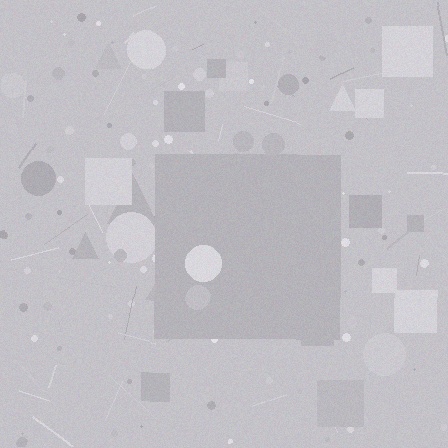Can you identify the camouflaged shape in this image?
The camouflaged shape is a square.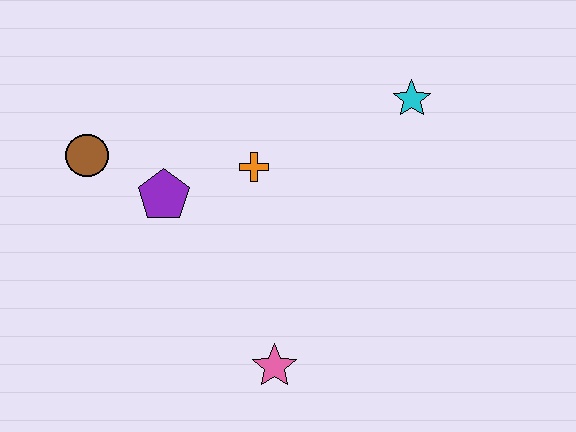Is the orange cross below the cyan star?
Yes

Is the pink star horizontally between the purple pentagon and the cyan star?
Yes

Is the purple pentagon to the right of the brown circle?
Yes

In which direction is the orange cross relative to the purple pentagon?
The orange cross is to the right of the purple pentagon.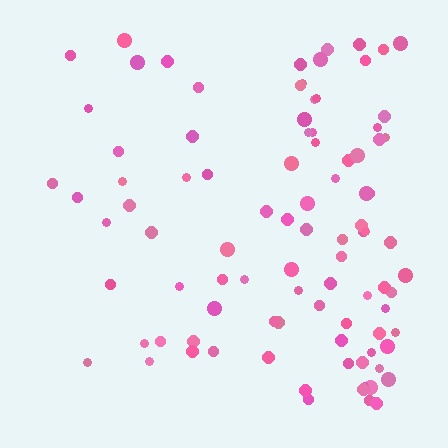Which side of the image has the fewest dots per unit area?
The left.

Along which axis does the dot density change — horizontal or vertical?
Horizontal.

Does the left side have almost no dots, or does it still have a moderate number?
Still a moderate number, just noticeably fewer than the right.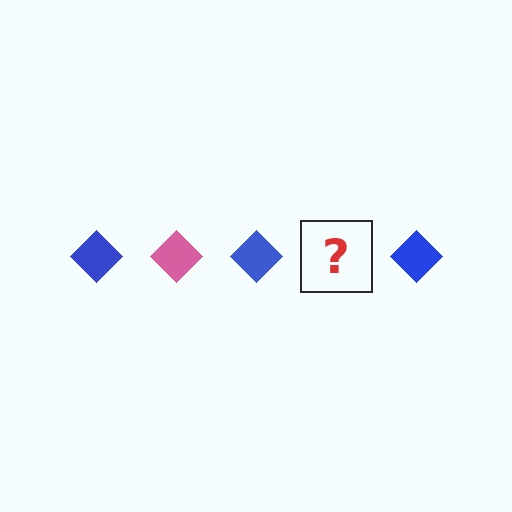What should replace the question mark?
The question mark should be replaced with a pink diamond.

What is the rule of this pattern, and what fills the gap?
The rule is that the pattern cycles through blue, pink diamonds. The gap should be filled with a pink diamond.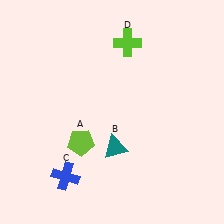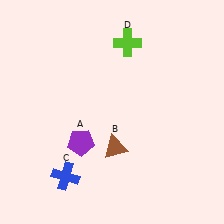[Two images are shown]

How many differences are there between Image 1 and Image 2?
There are 2 differences between the two images.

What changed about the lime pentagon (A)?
In Image 1, A is lime. In Image 2, it changed to purple.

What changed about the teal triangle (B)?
In Image 1, B is teal. In Image 2, it changed to brown.